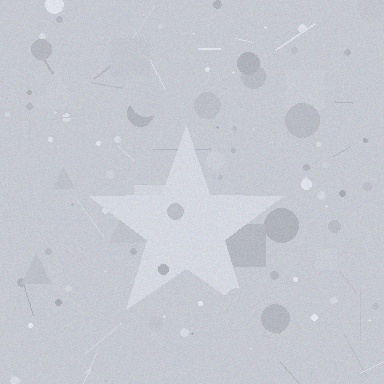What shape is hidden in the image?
A star is hidden in the image.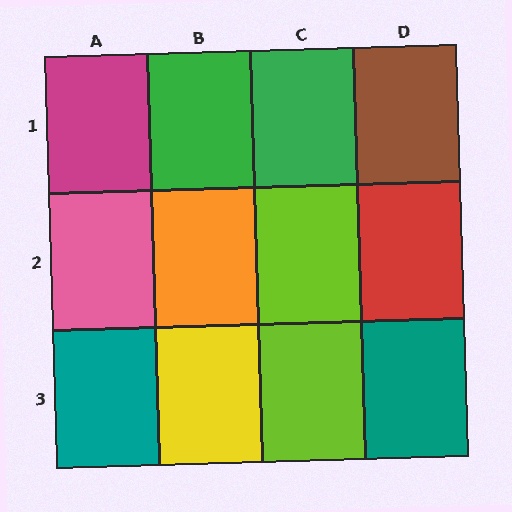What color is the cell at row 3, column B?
Yellow.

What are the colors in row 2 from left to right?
Pink, orange, lime, red.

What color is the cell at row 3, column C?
Lime.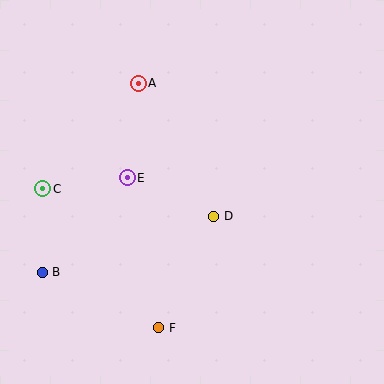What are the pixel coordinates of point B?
Point B is at (42, 272).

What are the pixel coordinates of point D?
Point D is at (214, 216).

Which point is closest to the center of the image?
Point D at (214, 216) is closest to the center.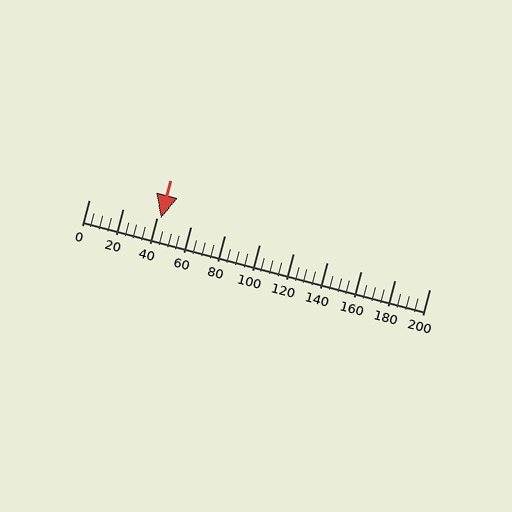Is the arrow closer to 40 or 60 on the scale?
The arrow is closer to 40.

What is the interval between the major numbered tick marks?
The major tick marks are spaced 20 units apart.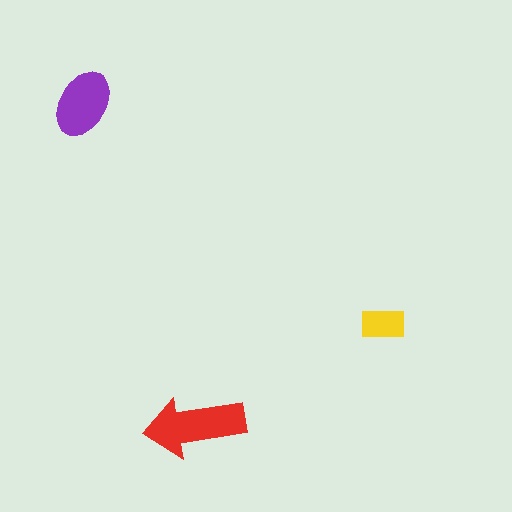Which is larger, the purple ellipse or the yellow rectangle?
The purple ellipse.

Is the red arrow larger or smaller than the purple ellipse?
Larger.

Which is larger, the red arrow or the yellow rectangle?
The red arrow.